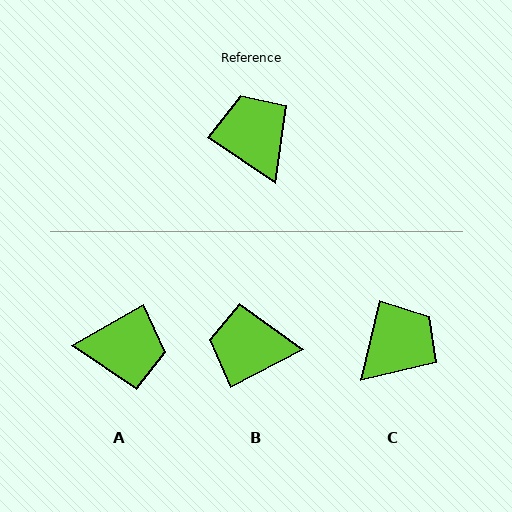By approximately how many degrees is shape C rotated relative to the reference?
Approximately 69 degrees clockwise.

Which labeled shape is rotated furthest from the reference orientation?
A, about 116 degrees away.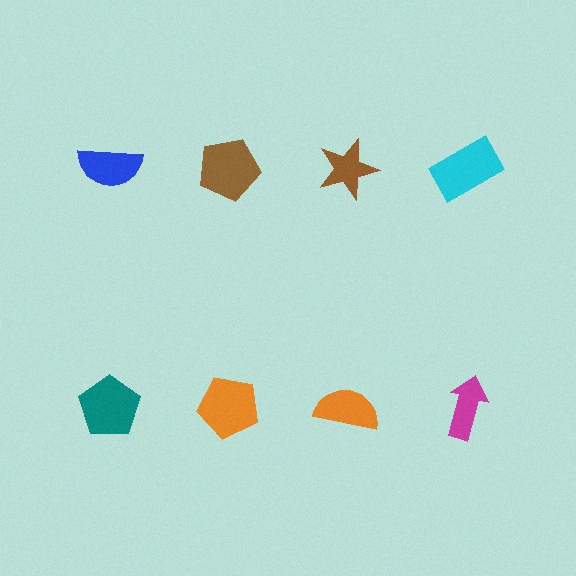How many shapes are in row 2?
4 shapes.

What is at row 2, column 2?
An orange pentagon.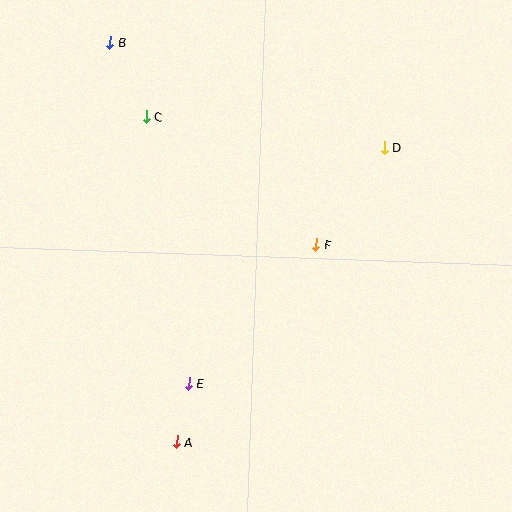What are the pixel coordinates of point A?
Point A is at (177, 442).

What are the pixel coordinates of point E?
Point E is at (189, 383).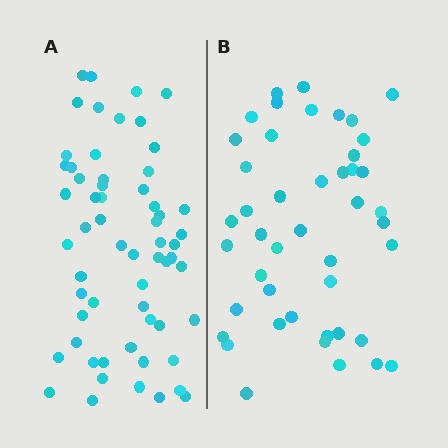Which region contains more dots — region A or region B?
Region A (the left region) has more dots.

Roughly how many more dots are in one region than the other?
Region A has approximately 15 more dots than region B.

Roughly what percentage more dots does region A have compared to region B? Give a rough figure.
About 35% more.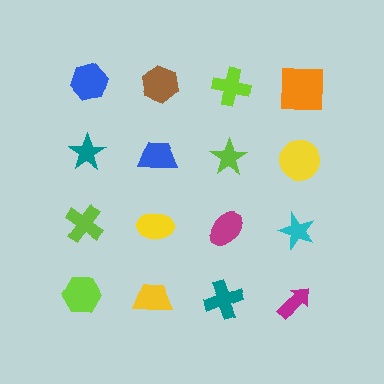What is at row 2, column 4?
A yellow circle.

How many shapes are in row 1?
4 shapes.